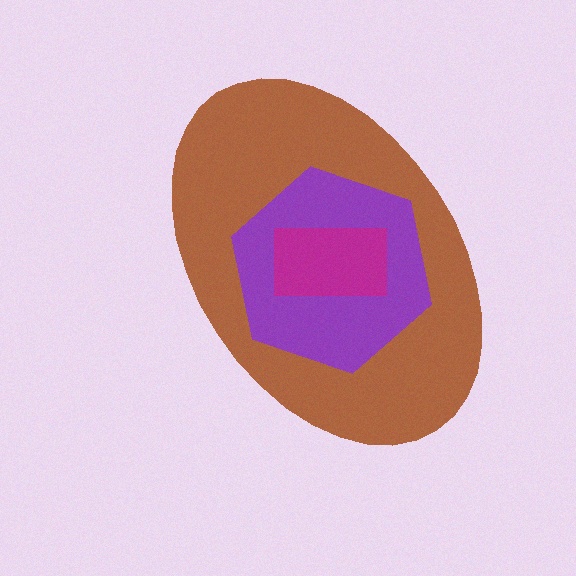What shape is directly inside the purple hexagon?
The magenta rectangle.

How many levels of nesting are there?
3.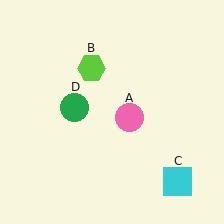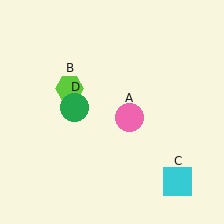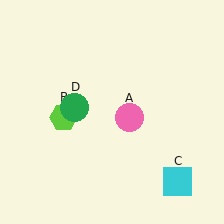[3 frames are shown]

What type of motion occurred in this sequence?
The lime hexagon (object B) rotated counterclockwise around the center of the scene.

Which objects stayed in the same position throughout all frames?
Pink circle (object A) and cyan square (object C) and green circle (object D) remained stationary.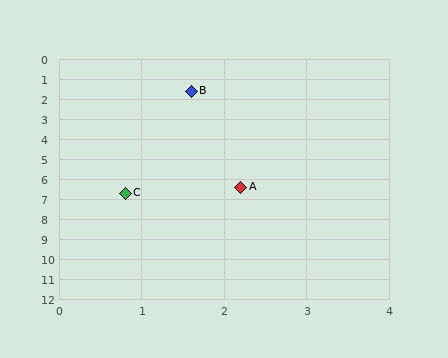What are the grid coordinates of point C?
Point C is at approximately (0.8, 6.7).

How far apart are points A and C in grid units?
Points A and C are about 1.4 grid units apart.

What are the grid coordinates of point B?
Point B is at approximately (1.6, 1.6).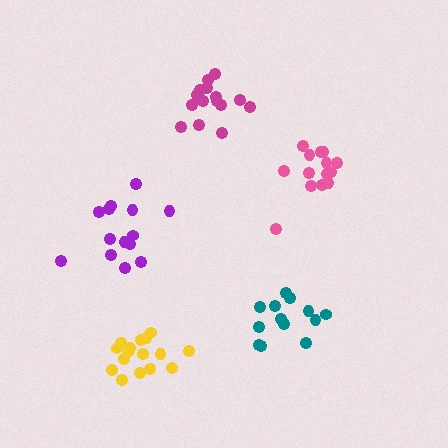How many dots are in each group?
Group 1: 14 dots, Group 2: 13 dots, Group 3: 14 dots, Group 4: 15 dots, Group 5: 16 dots (72 total).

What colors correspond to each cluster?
The clusters are colored: purple, teal, pink, magenta, yellow.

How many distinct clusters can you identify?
There are 5 distinct clusters.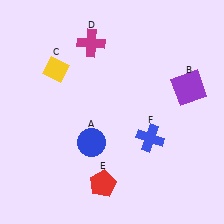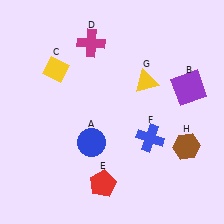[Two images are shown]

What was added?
A yellow triangle (G), a brown hexagon (H) were added in Image 2.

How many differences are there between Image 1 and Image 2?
There are 2 differences between the two images.